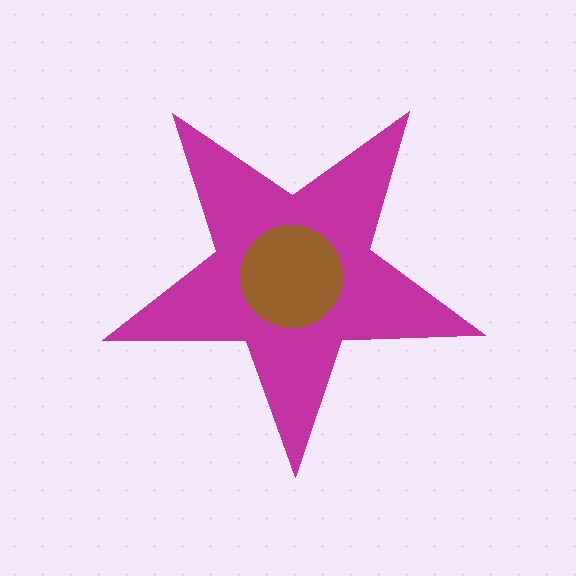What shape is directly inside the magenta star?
The brown circle.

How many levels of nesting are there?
2.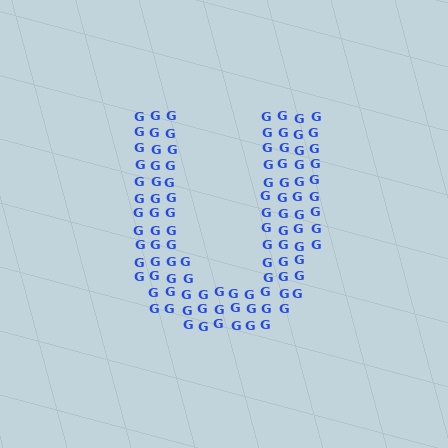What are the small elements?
The small elements are letter G's.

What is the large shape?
The large shape is the letter U.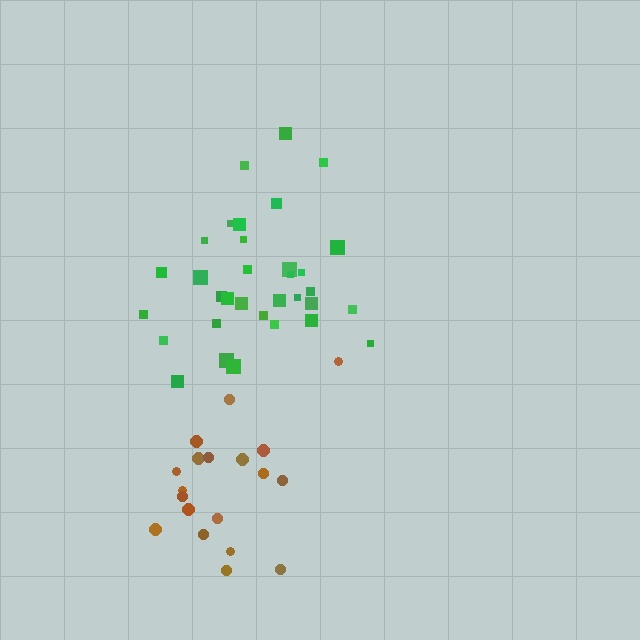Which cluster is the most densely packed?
Brown.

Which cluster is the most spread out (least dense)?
Green.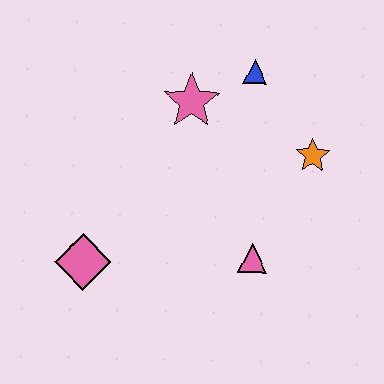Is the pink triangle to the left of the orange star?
Yes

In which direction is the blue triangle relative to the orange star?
The blue triangle is above the orange star.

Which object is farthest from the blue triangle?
The pink diamond is farthest from the blue triangle.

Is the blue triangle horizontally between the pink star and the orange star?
Yes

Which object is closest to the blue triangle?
The pink star is closest to the blue triangle.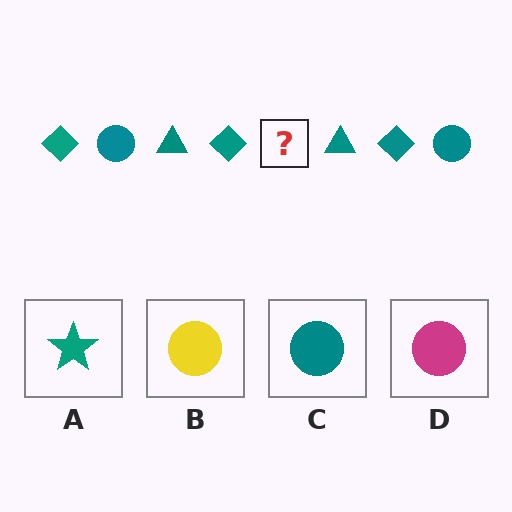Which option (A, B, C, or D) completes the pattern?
C.